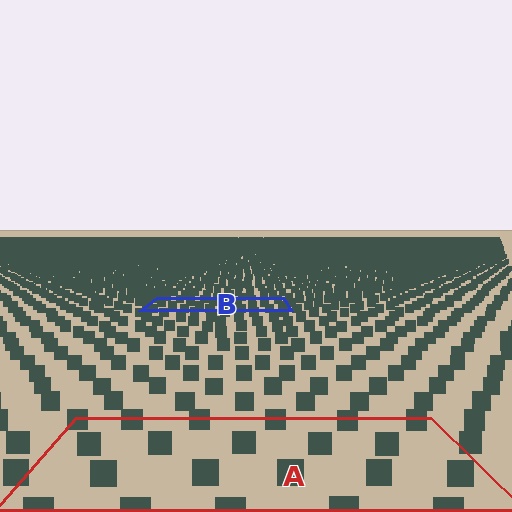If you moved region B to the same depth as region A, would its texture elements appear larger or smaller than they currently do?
They would appear larger. At a closer depth, the same texture elements are projected at a bigger on-screen size.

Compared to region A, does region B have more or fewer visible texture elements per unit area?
Region B has more texture elements per unit area — they are packed more densely because it is farther away.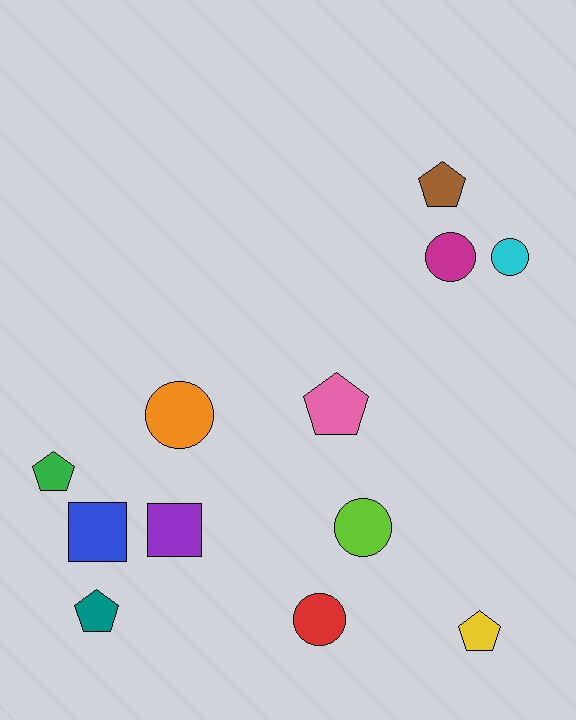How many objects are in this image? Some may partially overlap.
There are 12 objects.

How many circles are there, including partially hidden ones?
There are 5 circles.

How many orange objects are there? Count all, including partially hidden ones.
There is 1 orange object.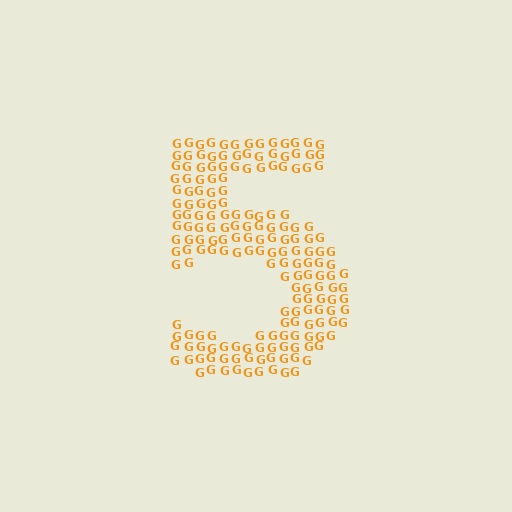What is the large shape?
The large shape is the digit 5.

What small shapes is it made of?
It is made of small letter G's.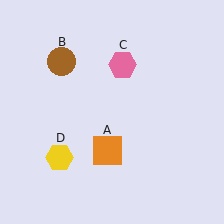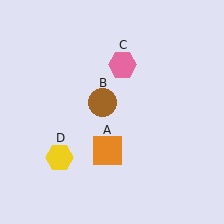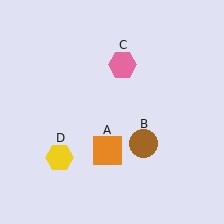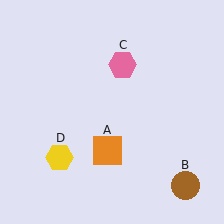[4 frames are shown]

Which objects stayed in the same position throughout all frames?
Orange square (object A) and pink hexagon (object C) and yellow hexagon (object D) remained stationary.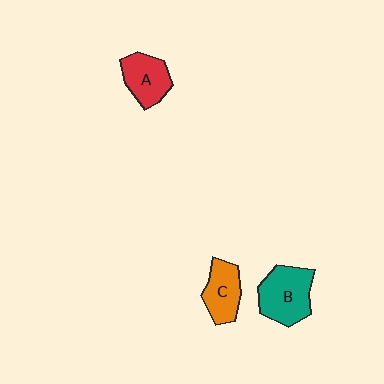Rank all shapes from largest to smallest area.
From largest to smallest: B (teal), A (red), C (orange).